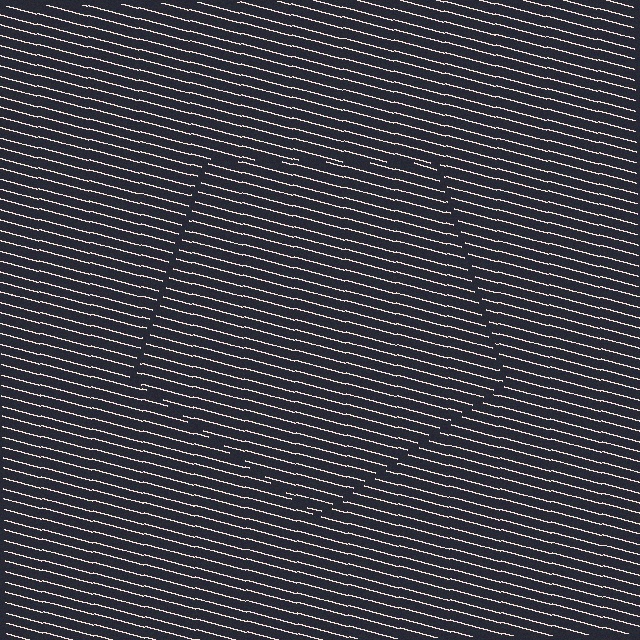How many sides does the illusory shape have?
5 sides — the line-ends trace a pentagon.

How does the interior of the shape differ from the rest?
The interior of the shape contains the same grating, shifted by half a period — the contour is defined by the phase discontinuity where line-ends from the inner and outer gratings abut.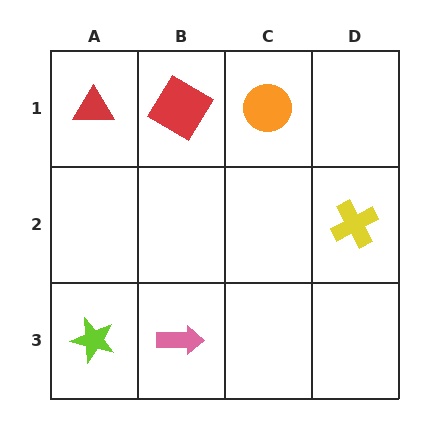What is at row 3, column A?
A lime star.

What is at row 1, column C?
An orange circle.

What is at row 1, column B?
A red diamond.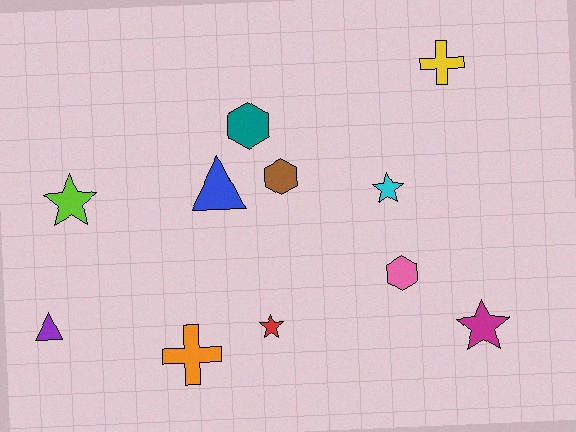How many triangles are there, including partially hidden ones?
There are 2 triangles.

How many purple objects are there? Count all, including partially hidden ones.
There is 1 purple object.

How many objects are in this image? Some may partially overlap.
There are 11 objects.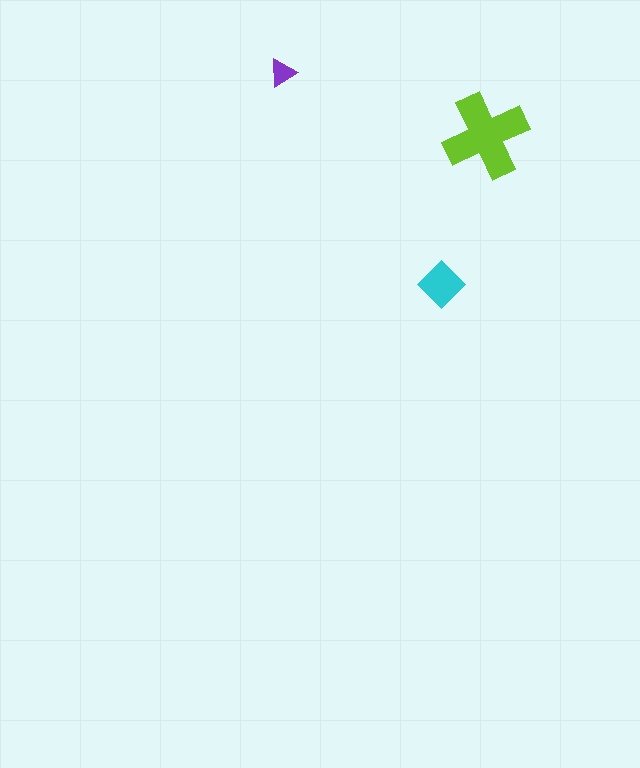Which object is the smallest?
The purple triangle.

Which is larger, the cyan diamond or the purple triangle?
The cyan diamond.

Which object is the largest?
The lime cross.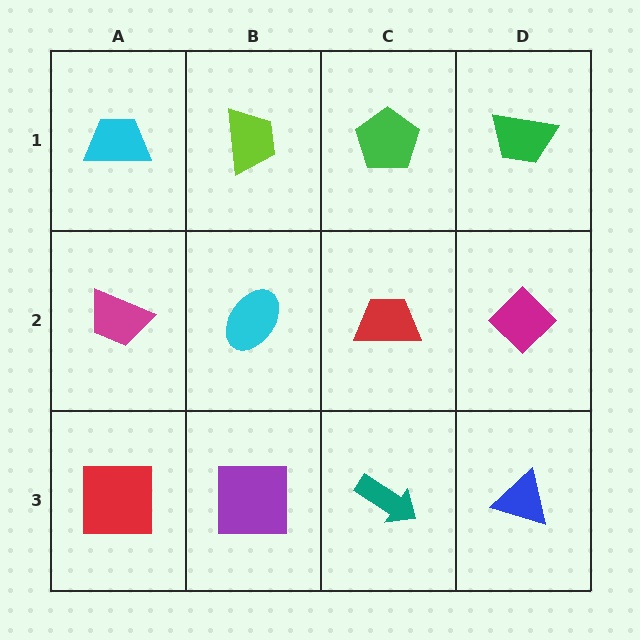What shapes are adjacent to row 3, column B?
A cyan ellipse (row 2, column B), a red square (row 3, column A), a teal arrow (row 3, column C).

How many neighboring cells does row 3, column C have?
3.